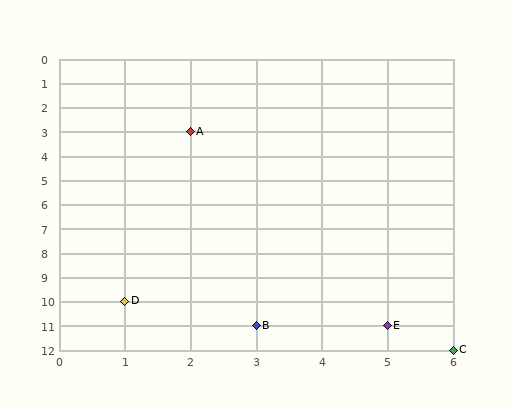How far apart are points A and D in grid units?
Points A and D are 1 column and 7 rows apart (about 7.1 grid units diagonally).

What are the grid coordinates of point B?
Point B is at grid coordinates (3, 11).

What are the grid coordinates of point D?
Point D is at grid coordinates (1, 10).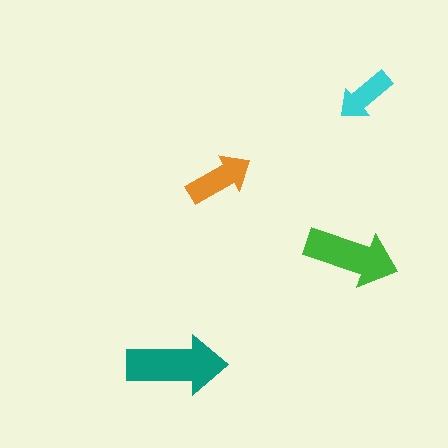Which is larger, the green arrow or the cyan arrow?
The green one.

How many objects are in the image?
There are 4 objects in the image.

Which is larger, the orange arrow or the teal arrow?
The teal one.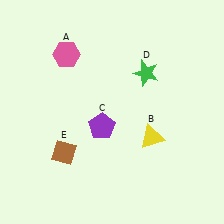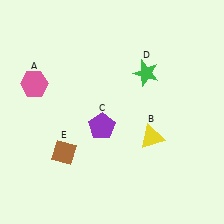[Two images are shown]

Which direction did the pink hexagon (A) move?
The pink hexagon (A) moved left.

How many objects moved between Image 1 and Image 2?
1 object moved between the two images.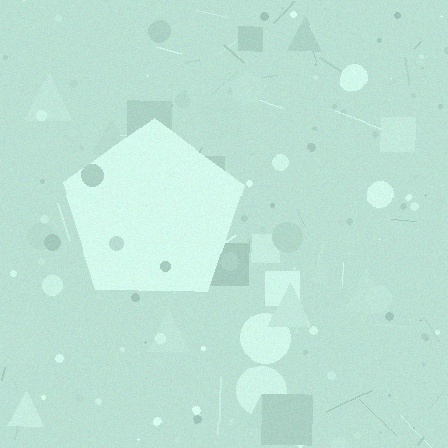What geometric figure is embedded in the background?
A pentagon is embedded in the background.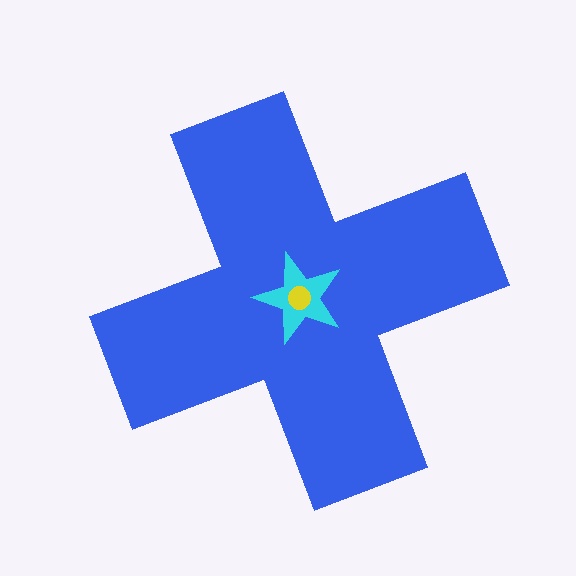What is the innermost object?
The yellow circle.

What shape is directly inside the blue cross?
The cyan star.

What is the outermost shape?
The blue cross.